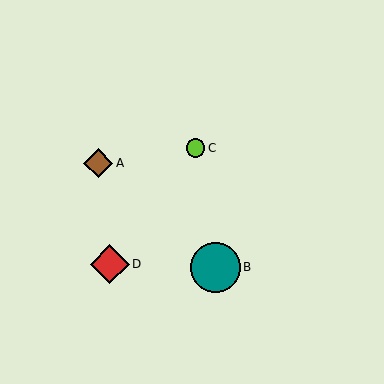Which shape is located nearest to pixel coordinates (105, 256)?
The red diamond (labeled D) at (110, 264) is nearest to that location.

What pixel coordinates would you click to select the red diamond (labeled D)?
Click at (110, 264) to select the red diamond D.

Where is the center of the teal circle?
The center of the teal circle is at (216, 267).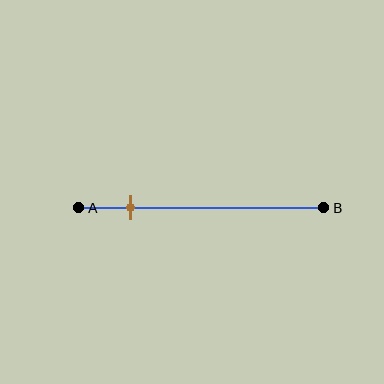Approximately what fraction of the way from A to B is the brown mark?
The brown mark is approximately 20% of the way from A to B.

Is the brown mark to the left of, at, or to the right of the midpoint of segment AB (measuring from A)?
The brown mark is to the left of the midpoint of segment AB.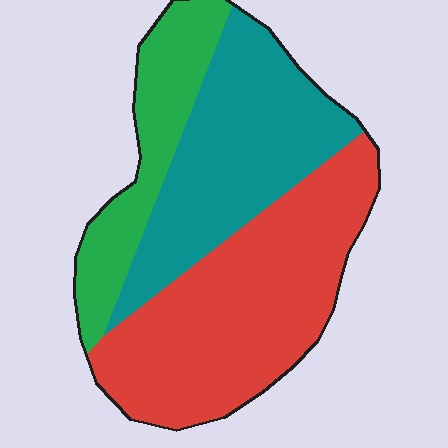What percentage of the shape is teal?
Teal takes up about one third (1/3) of the shape.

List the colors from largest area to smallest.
From largest to smallest: red, teal, green.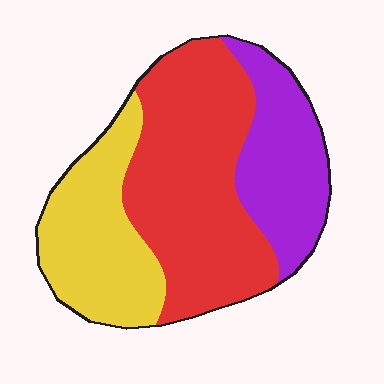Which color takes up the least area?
Purple, at roughly 25%.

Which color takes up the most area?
Red, at roughly 50%.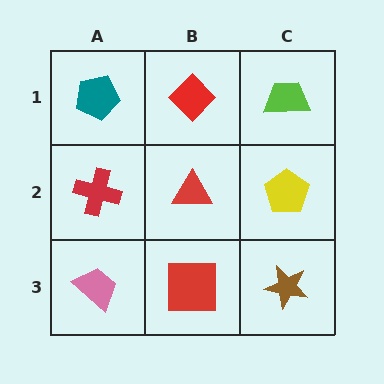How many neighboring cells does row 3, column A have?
2.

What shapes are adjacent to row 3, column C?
A yellow pentagon (row 2, column C), a red square (row 3, column B).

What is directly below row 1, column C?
A yellow pentagon.